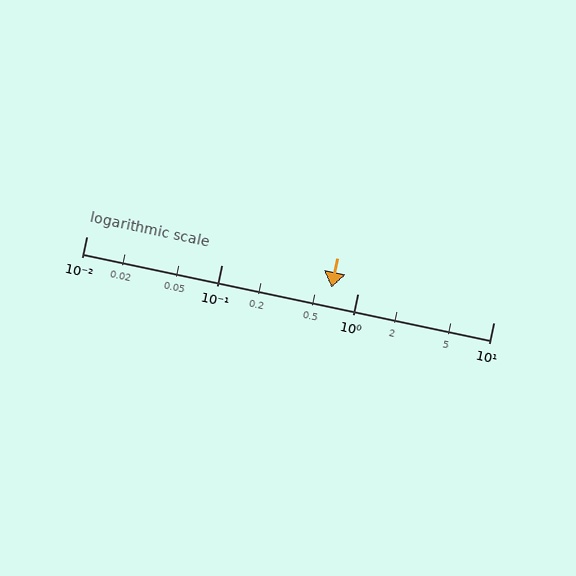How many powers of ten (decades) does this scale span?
The scale spans 3 decades, from 0.01 to 10.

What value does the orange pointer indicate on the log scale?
The pointer indicates approximately 0.64.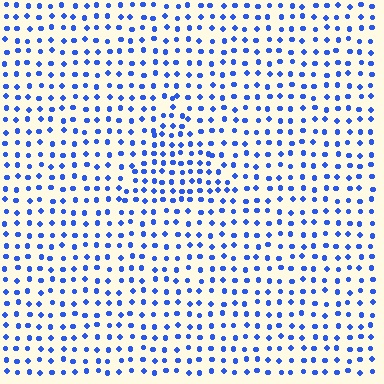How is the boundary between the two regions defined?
The boundary is defined by a change in element density (approximately 1.5x ratio). All elements are the same color, size, and shape.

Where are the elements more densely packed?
The elements are more densely packed inside the triangle boundary.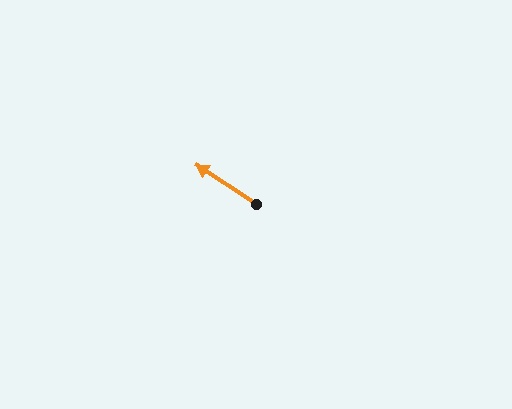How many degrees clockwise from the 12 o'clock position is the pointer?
Approximately 303 degrees.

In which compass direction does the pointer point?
Northwest.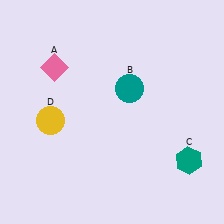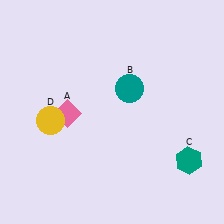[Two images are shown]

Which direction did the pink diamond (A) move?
The pink diamond (A) moved down.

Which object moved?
The pink diamond (A) moved down.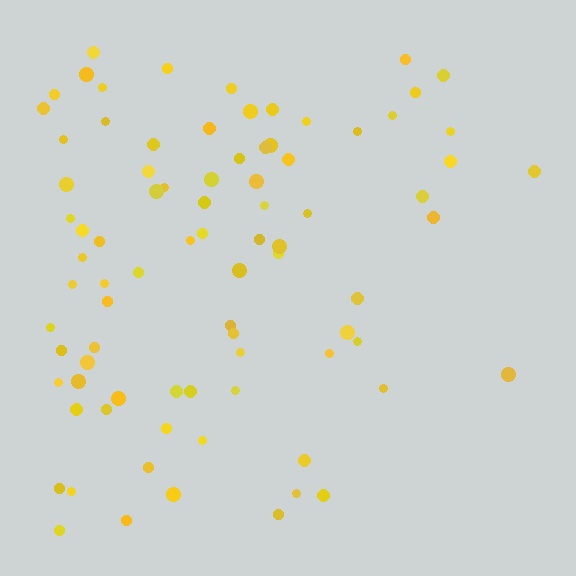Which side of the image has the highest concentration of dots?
The left.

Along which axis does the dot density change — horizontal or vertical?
Horizontal.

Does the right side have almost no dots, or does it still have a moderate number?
Still a moderate number, just noticeably fewer than the left.